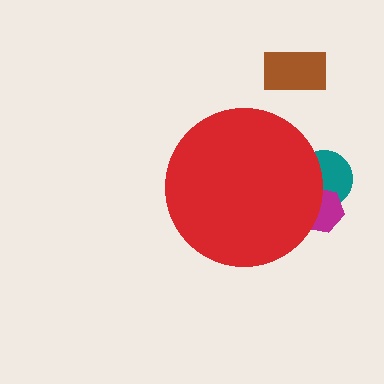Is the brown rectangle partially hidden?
No, the brown rectangle is fully visible.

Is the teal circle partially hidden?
Yes, the teal circle is partially hidden behind the red circle.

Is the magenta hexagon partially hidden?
Yes, the magenta hexagon is partially hidden behind the red circle.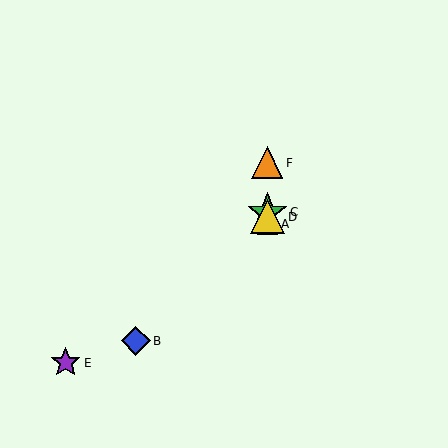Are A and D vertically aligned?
Yes, both are at x≈267.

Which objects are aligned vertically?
Objects A, C, D, F are aligned vertically.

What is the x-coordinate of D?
Object D is at x≈267.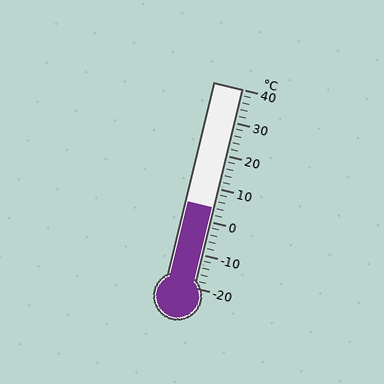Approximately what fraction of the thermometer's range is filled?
The thermometer is filled to approximately 40% of its range.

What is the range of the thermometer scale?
The thermometer scale ranges from -20°C to 40°C.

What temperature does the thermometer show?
The thermometer shows approximately 4°C.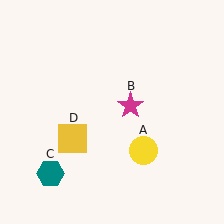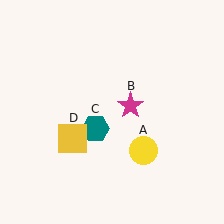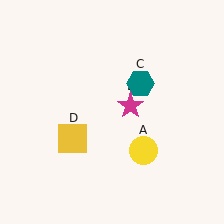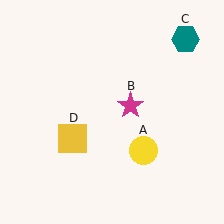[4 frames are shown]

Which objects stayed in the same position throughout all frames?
Yellow circle (object A) and magenta star (object B) and yellow square (object D) remained stationary.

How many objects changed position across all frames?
1 object changed position: teal hexagon (object C).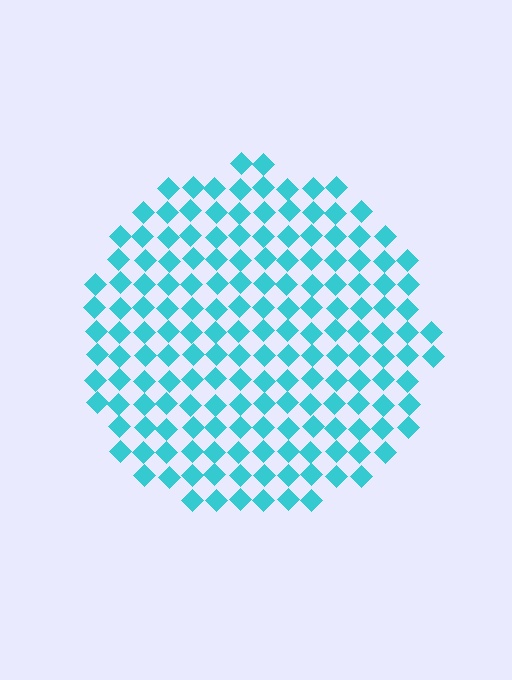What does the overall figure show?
The overall figure shows a circle.